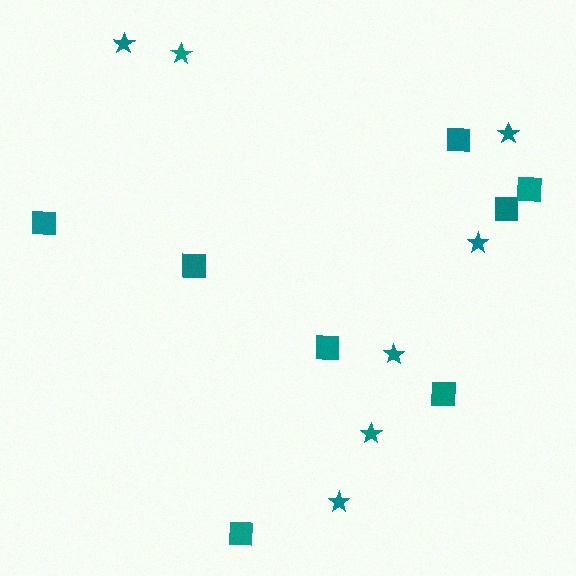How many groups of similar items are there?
There are 2 groups: one group of stars (7) and one group of squares (8).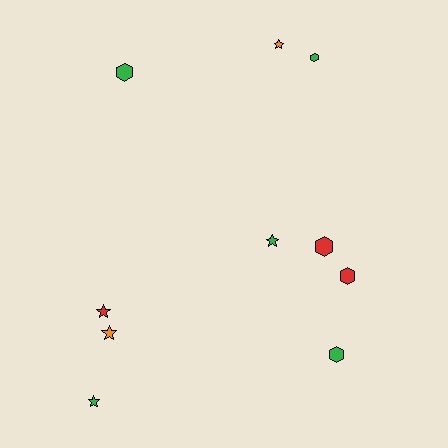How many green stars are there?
There are 2 green stars.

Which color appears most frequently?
Green, with 5 objects.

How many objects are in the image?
There are 10 objects.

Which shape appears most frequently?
Star, with 5 objects.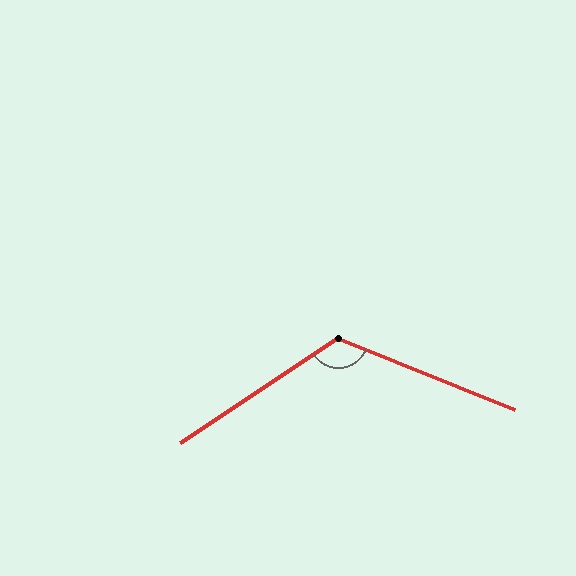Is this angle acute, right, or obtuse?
It is obtuse.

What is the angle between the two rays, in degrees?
Approximately 125 degrees.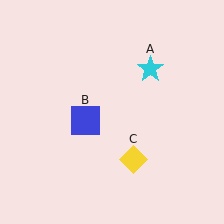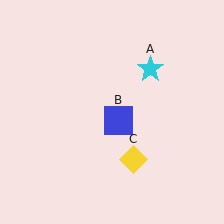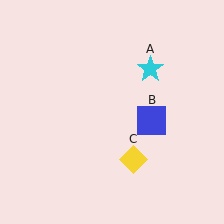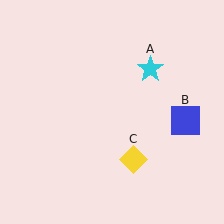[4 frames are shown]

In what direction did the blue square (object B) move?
The blue square (object B) moved right.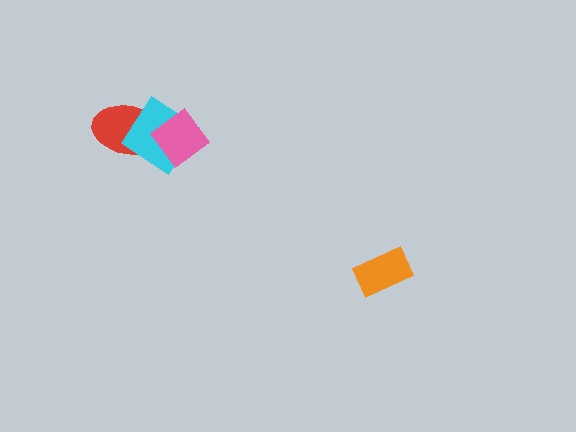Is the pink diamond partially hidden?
No, no other shape covers it.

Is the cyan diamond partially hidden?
Yes, it is partially covered by another shape.